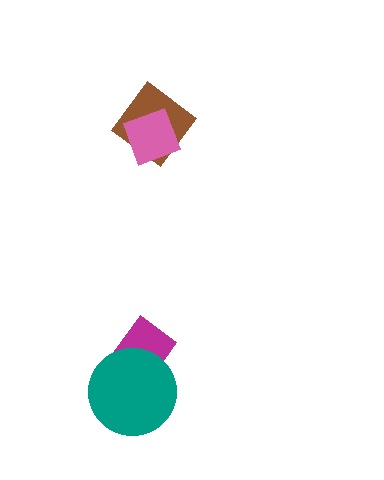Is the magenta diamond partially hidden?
Yes, it is partially covered by another shape.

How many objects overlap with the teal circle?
1 object overlaps with the teal circle.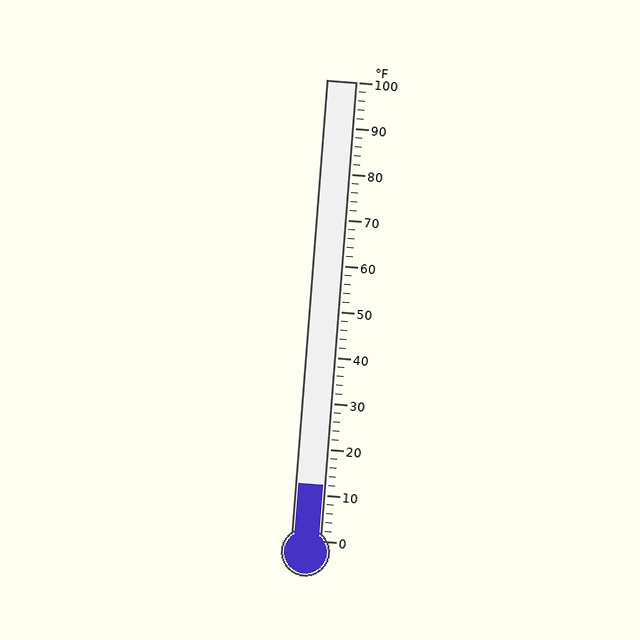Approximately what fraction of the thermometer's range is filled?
The thermometer is filled to approximately 10% of its range.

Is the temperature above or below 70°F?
The temperature is below 70°F.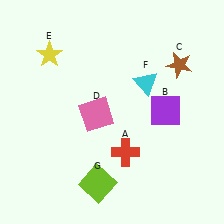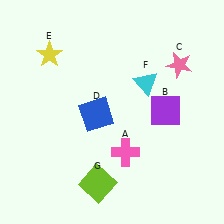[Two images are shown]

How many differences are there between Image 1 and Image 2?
There are 3 differences between the two images.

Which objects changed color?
A changed from red to pink. C changed from brown to pink. D changed from pink to blue.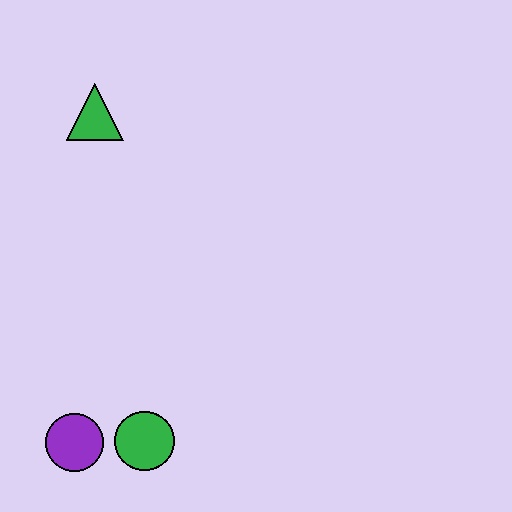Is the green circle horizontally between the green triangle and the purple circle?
No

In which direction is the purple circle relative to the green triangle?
The purple circle is below the green triangle.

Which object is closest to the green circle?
The purple circle is closest to the green circle.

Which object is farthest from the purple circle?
The green triangle is farthest from the purple circle.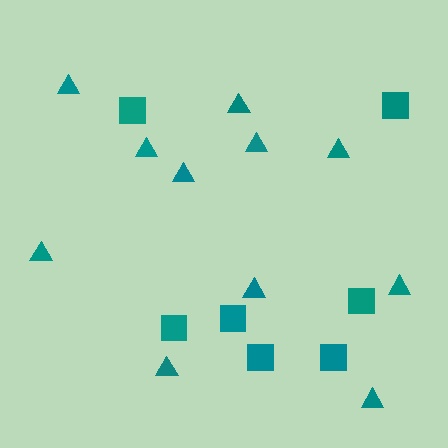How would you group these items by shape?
There are 2 groups: one group of triangles (11) and one group of squares (7).